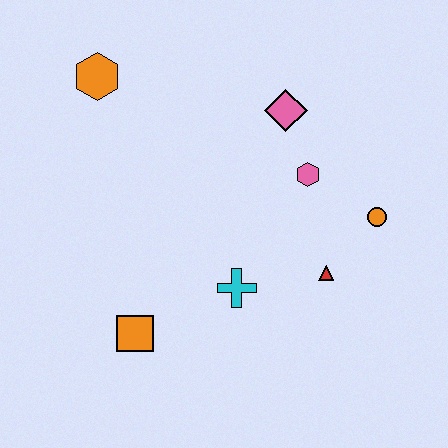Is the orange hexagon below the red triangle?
No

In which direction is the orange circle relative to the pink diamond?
The orange circle is below the pink diamond.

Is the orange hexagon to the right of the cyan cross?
No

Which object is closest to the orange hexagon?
The pink diamond is closest to the orange hexagon.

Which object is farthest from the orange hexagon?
The orange circle is farthest from the orange hexagon.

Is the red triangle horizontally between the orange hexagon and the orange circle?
Yes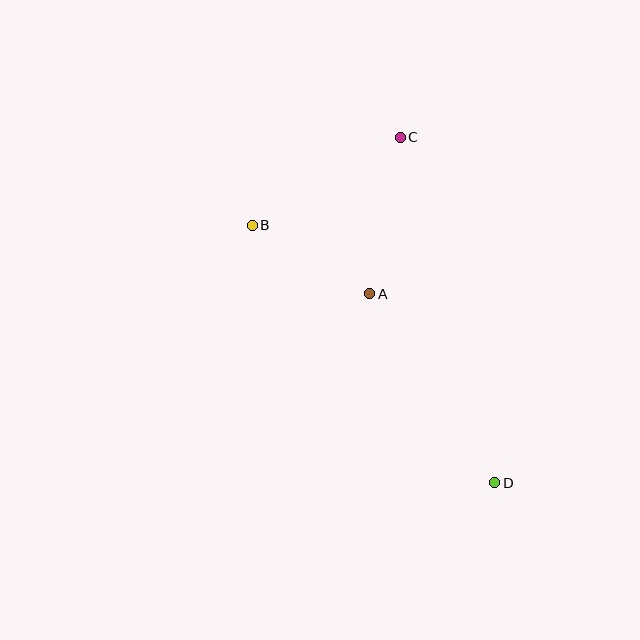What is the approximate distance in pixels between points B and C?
The distance between B and C is approximately 172 pixels.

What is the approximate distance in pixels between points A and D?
The distance between A and D is approximately 226 pixels.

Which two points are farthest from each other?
Points C and D are farthest from each other.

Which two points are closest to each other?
Points A and B are closest to each other.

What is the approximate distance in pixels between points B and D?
The distance between B and D is approximately 354 pixels.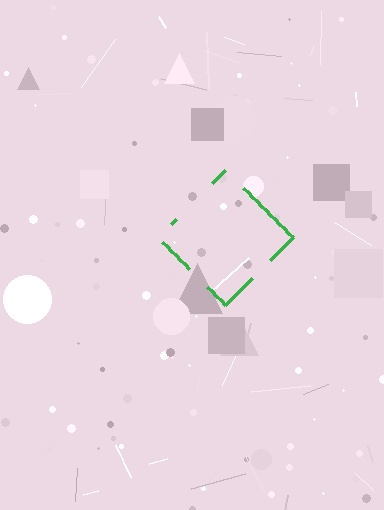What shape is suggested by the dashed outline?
The dashed outline suggests a diamond.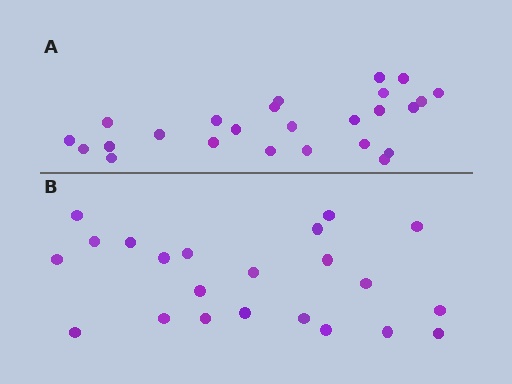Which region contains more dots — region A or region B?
Region A (the top region) has more dots.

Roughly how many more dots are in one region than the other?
Region A has just a few more — roughly 2 or 3 more dots than region B.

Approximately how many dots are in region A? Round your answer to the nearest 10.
About 20 dots. (The exact count is 25, which rounds to 20.)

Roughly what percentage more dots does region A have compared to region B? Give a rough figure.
About 15% more.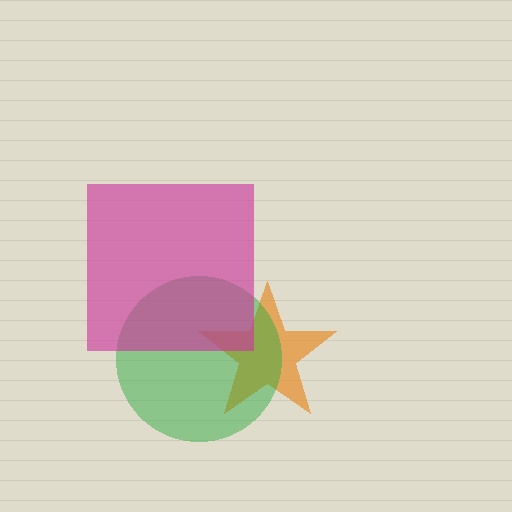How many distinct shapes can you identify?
There are 3 distinct shapes: an orange star, a green circle, a magenta square.